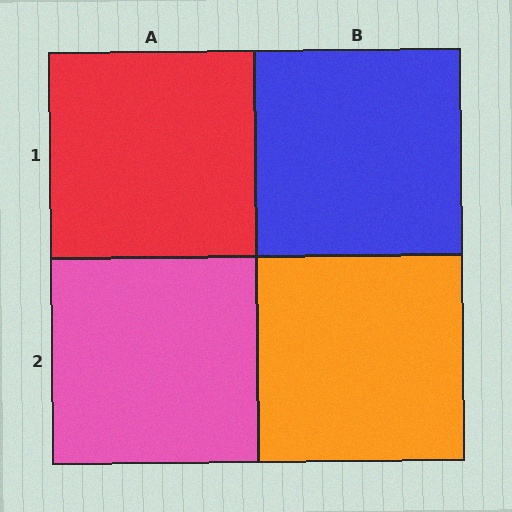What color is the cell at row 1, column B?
Blue.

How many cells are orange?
1 cell is orange.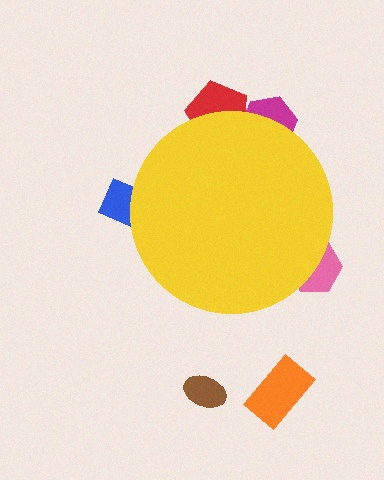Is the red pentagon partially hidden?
Yes, the red pentagon is partially hidden behind the yellow circle.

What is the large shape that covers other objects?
A yellow circle.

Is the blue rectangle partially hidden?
Yes, the blue rectangle is partially hidden behind the yellow circle.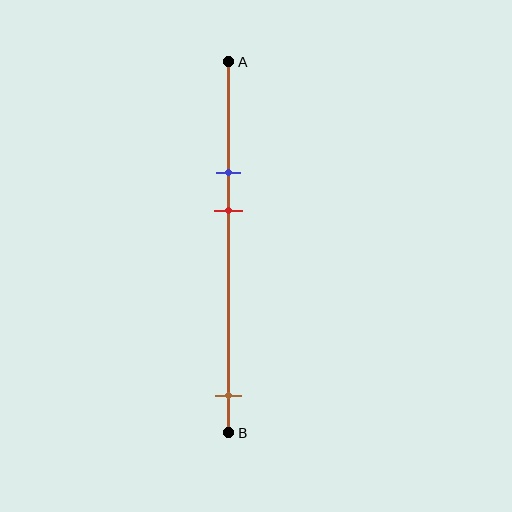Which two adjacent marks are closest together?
The blue and red marks are the closest adjacent pair.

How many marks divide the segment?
There are 3 marks dividing the segment.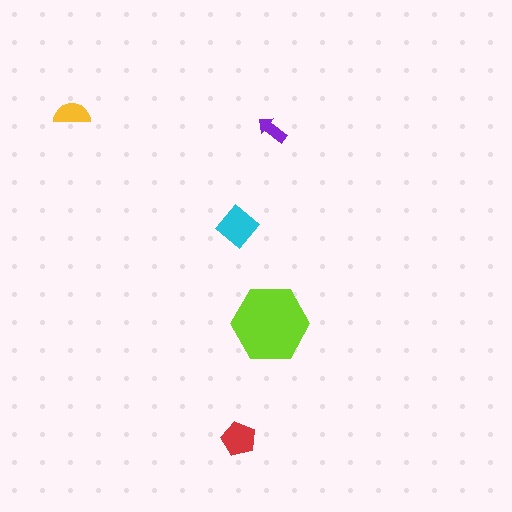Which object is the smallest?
The purple arrow.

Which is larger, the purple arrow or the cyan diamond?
The cyan diamond.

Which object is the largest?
The lime hexagon.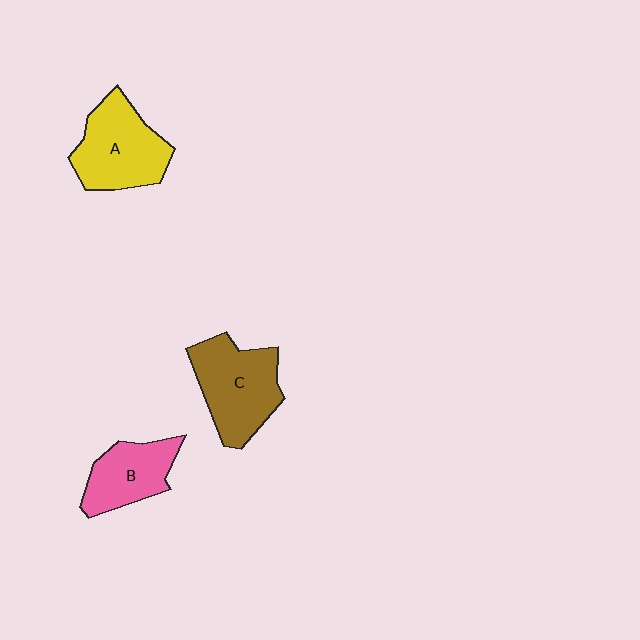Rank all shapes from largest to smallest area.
From largest to smallest: C (brown), A (yellow), B (pink).